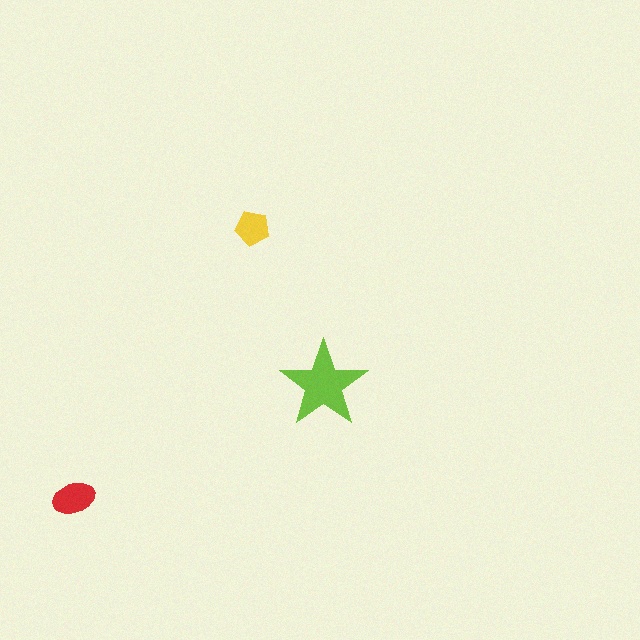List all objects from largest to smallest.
The lime star, the red ellipse, the yellow pentagon.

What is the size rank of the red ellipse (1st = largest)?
2nd.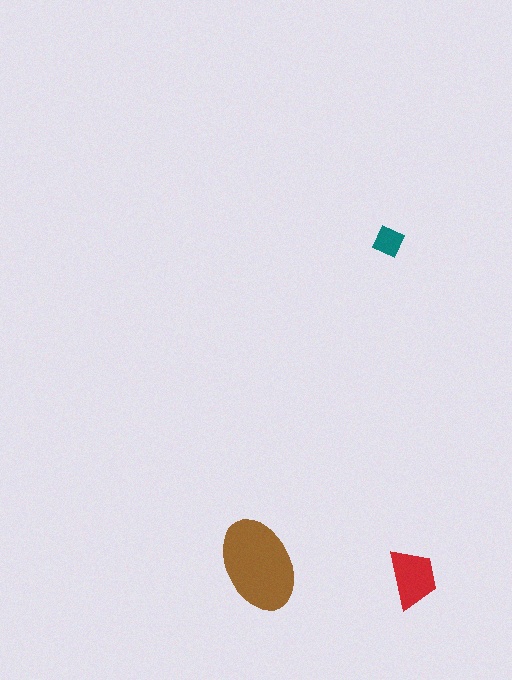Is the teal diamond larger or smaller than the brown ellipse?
Smaller.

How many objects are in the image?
There are 3 objects in the image.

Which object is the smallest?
The teal diamond.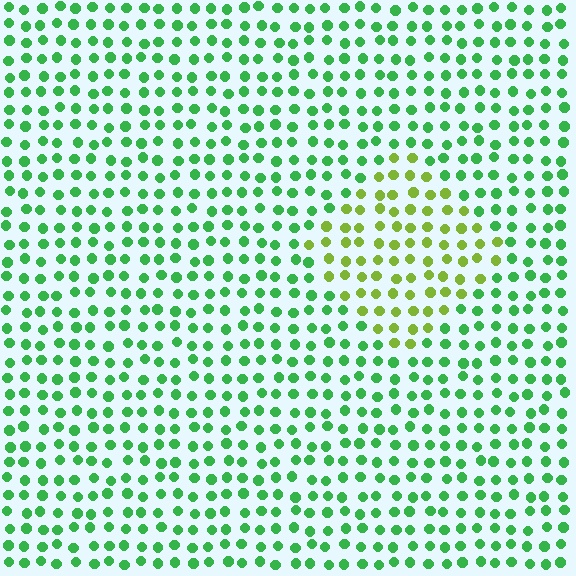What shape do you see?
I see a diamond.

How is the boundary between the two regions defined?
The boundary is defined purely by a slight shift in hue (about 44 degrees). Spacing, size, and orientation are identical on both sides.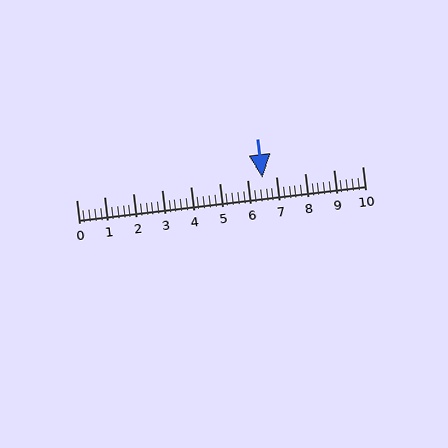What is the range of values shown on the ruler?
The ruler shows values from 0 to 10.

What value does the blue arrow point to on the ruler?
The blue arrow points to approximately 6.5.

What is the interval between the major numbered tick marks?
The major tick marks are spaced 1 units apart.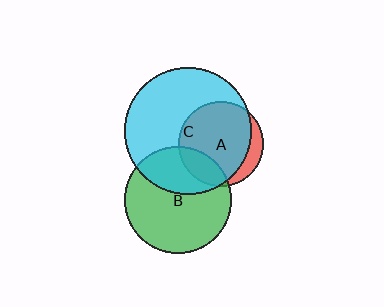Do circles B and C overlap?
Yes.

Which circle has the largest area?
Circle C (cyan).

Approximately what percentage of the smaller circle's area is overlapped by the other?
Approximately 35%.